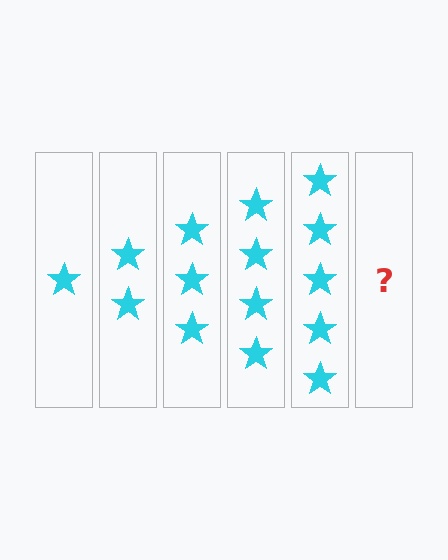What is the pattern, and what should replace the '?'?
The pattern is that each step adds one more star. The '?' should be 6 stars.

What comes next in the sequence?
The next element should be 6 stars.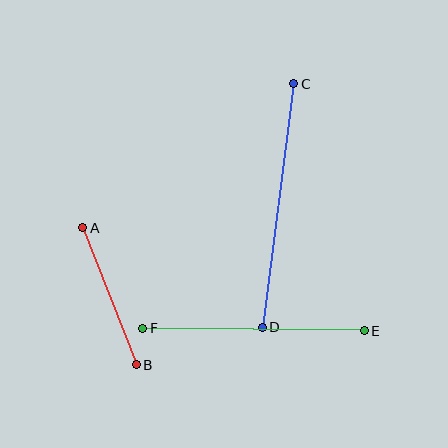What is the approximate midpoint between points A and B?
The midpoint is at approximately (110, 296) pixels.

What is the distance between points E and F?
The distance is approximately 221 pixels.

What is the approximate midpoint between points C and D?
The midpoint is at approximately (278, 206) pixels.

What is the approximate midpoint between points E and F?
The midpoint is at approximately (254, 329) pixels.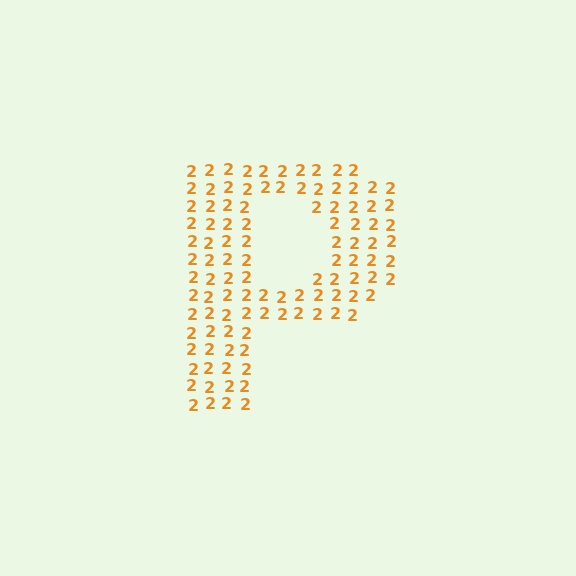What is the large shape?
The large shape is the letter P.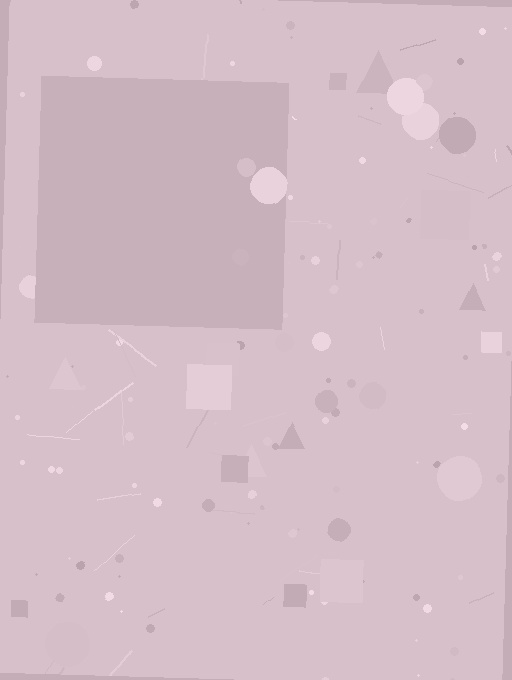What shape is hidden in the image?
A square is hidden in the image.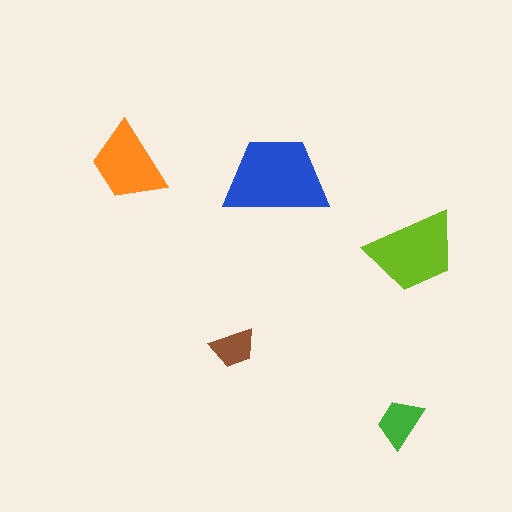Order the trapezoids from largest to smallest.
the blue one, the lime one, the orange one, the green one, the brown one.